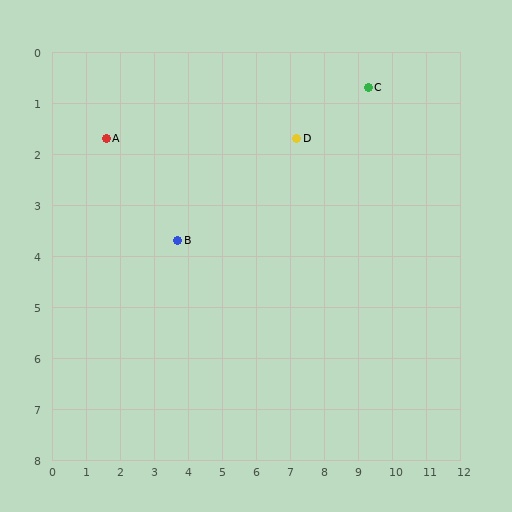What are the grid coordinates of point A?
Point A is at approximately (1.6, 1.7).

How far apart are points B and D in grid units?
Points B and D are about 4.0 grid units apart.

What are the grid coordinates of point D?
Point D is at approximately (7.2, 1.7).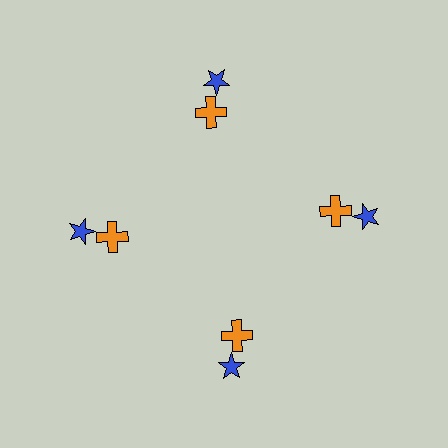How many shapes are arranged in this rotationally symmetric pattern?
There are 8 shapes, arranged in 4 groups of 2.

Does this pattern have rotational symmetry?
Yes, this pattern has 4-fold rotational symmetry. It looks the same after rotating 90 degrees around the center.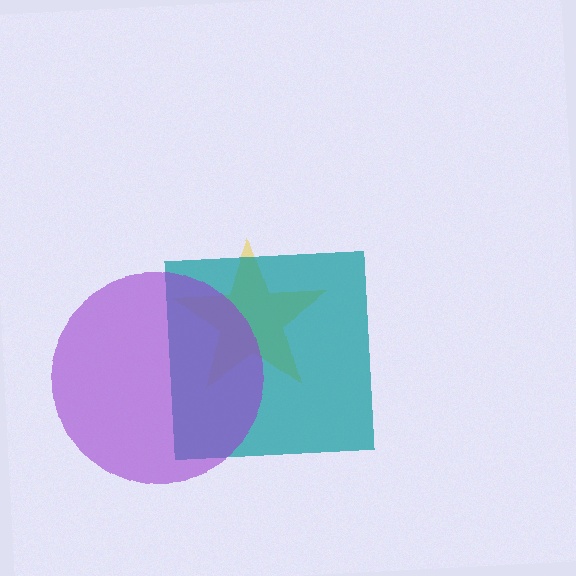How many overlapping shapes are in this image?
There are 3 overlapping shapes in the image.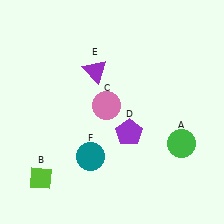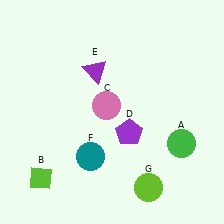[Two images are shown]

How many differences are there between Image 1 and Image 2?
There is 1 difference between the two images.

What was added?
A lime circle (G) was added in Image 2.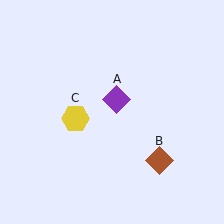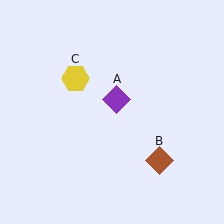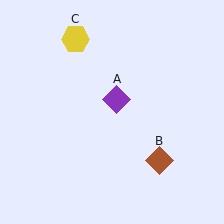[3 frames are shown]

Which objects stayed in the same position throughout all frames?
Purple diamond (object A) and brown diamond (object B) remained stationary.